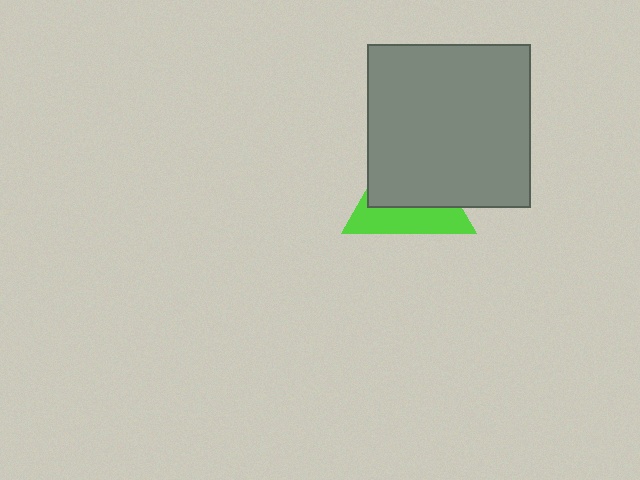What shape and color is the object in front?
The object in front is a gray square.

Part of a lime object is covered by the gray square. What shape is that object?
It is a triangle.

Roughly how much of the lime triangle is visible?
A small part of it is visible (roughly 41%).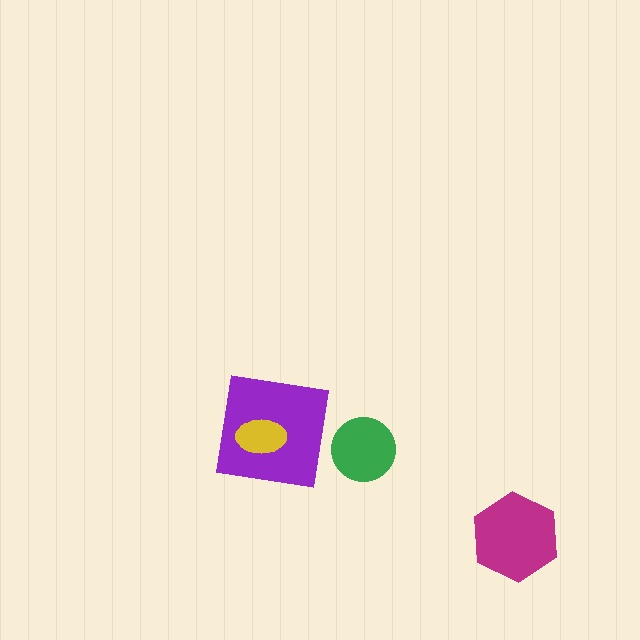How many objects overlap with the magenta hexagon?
0 objects overlap with the magenta hexagon.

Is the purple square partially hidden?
Yes, it is partially covered by another shape.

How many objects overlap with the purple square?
1 object overlaps with the purple square.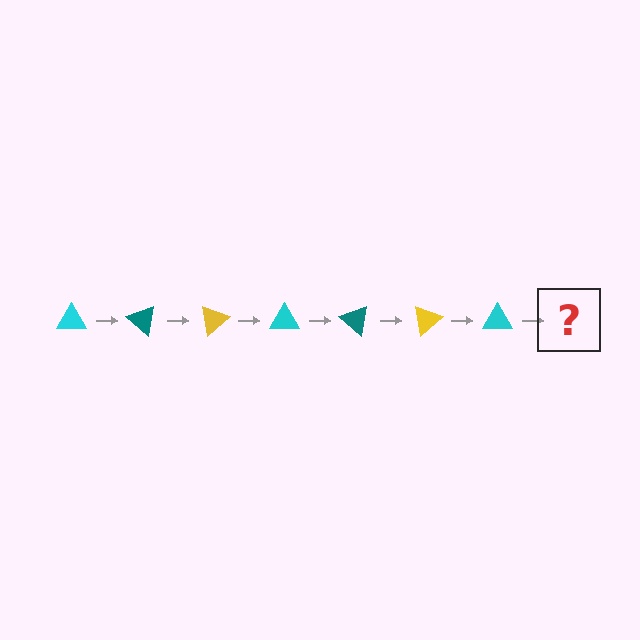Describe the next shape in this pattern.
It should be a teal triangle, rotated 280 degrees from the start.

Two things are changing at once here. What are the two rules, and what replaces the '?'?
The two rules are that it rotates 40 degrees each step and the color cycles through cyan, teal, and yellow. The '?' should be a teal triangle, rotated 280 degrees from the start.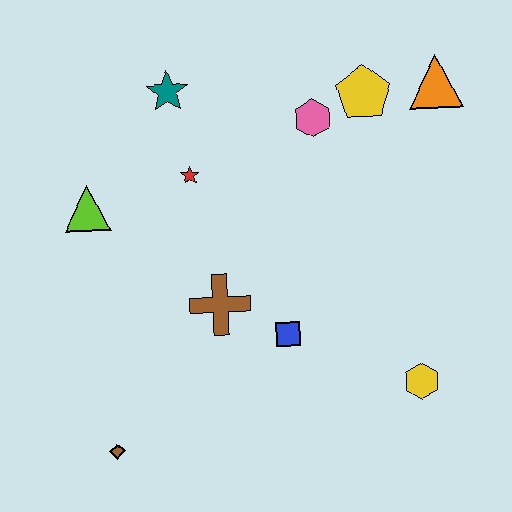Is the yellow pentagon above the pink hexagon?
Yes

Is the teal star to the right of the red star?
No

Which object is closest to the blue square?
The brown cross is closest to the blue square.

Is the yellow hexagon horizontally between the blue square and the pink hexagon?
No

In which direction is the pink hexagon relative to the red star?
The pink hexagon is to the right of the red star.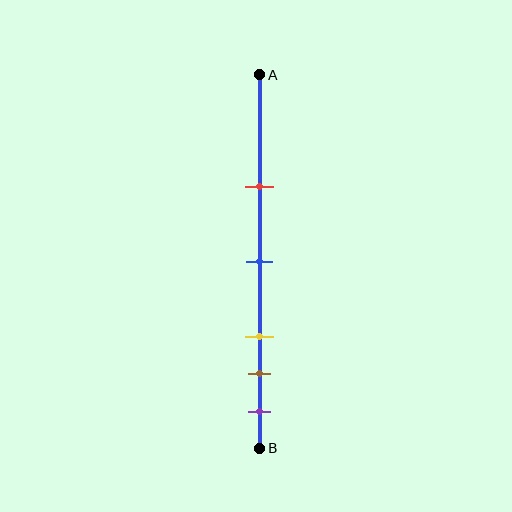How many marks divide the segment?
There are 5 marks dividing the segment.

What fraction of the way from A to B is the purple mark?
The purple mark is approximately 90% (0.9) of the way from A to B.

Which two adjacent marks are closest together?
The brown and purple marks are the closest adjacent pair.